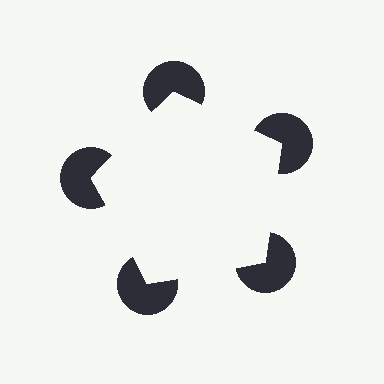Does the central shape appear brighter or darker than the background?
It typically appears slightly brighter than the background, even though no actual brightness change is drawn.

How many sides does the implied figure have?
5 sides.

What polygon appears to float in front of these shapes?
An illusory pentagon — its edges are inferred from the aligned wedge cuts in the pac-man discs, not physically drawn.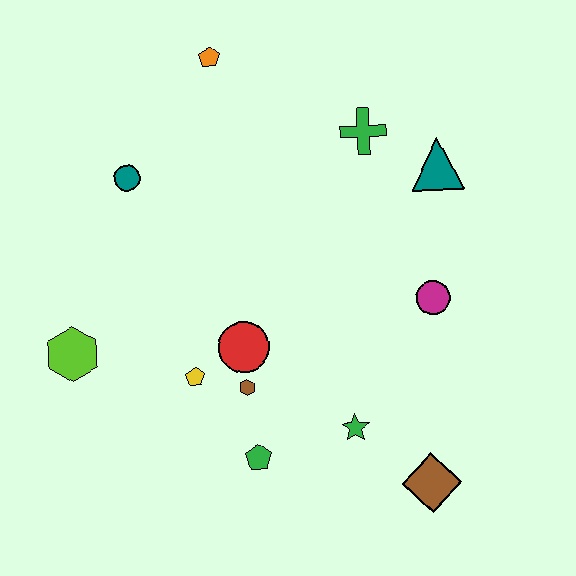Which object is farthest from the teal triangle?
The lime hexagon is farthest from the teal triangle.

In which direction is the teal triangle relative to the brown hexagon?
The teal triangle is above the brown hexagon.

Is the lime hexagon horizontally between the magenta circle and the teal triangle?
No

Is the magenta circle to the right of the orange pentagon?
Yes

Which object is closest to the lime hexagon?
The yellow pentagon is closest to the lime hexagon.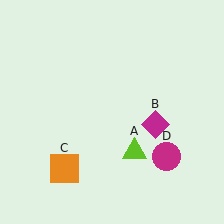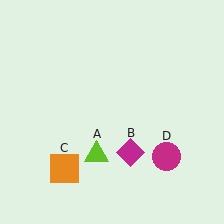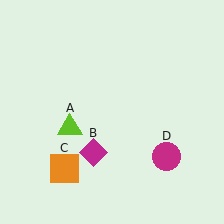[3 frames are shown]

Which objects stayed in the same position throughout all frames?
Orange square (object C) and magenta circle (object D) remained stationary.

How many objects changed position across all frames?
2 objects changed position: lime triangle (object A), magenta diamond (object B).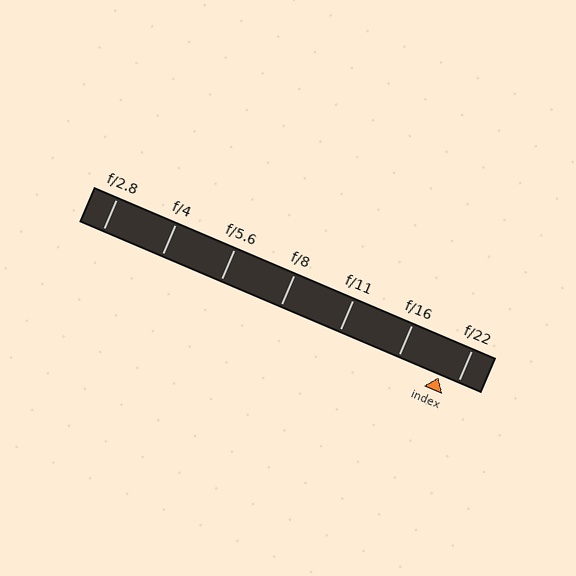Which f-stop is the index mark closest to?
The index mark is closest to f/22.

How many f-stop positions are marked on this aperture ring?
There are 7 f-stop positions marked.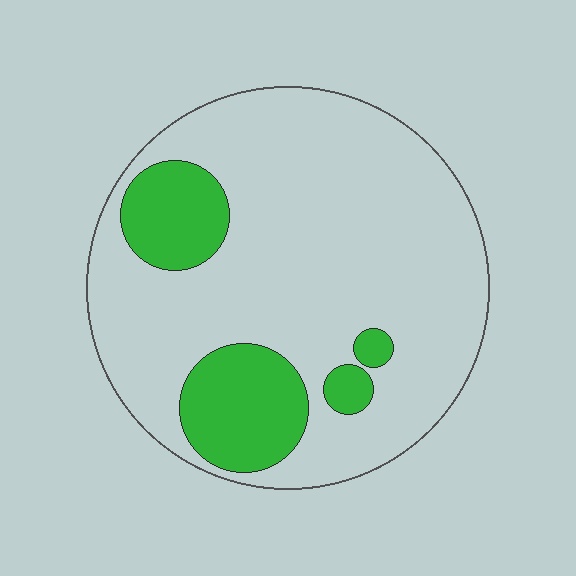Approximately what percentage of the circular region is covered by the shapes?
Approximately 20%.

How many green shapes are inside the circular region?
4.